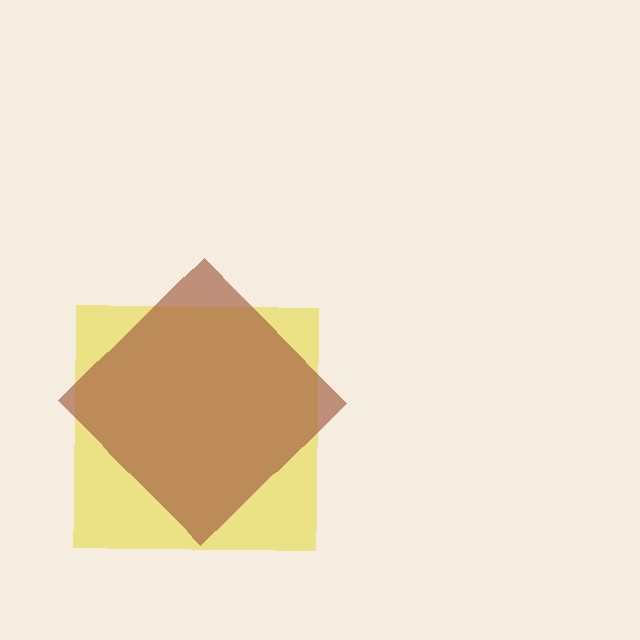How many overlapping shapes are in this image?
There are 2 overlapping shapes in the image.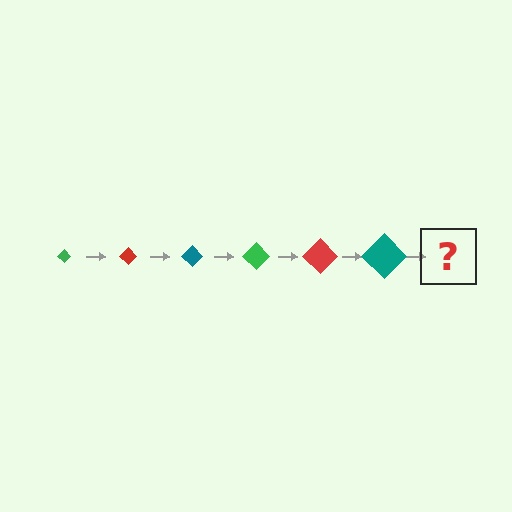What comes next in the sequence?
The next element should be a green diamond, larger than the previous one.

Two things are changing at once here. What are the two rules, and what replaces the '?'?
The two rules are that the diamond grows larger each step and the color cycles through green, red, and teal. The '?' should be a green diamond, larger than the previous one.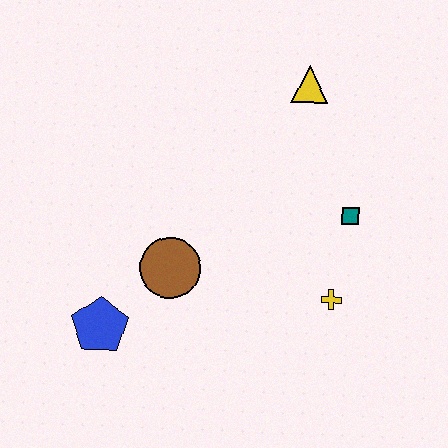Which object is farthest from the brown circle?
The yellow triangle is farthest from the brown circle.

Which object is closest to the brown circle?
The blue pentagon is closest to the brown circle.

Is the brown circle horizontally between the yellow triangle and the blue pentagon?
Yes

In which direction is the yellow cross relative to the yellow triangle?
The yellow cross is below the yellow triangle.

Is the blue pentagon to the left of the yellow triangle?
Yes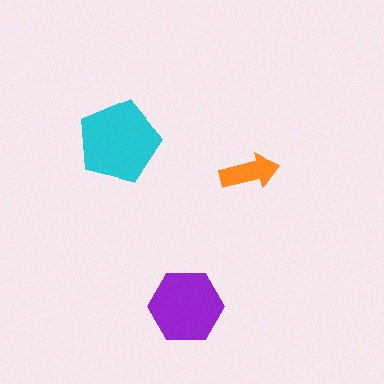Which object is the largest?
The cyan pentagon.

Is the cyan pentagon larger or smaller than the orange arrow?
Larger.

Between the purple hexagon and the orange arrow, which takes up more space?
The purple hexagon.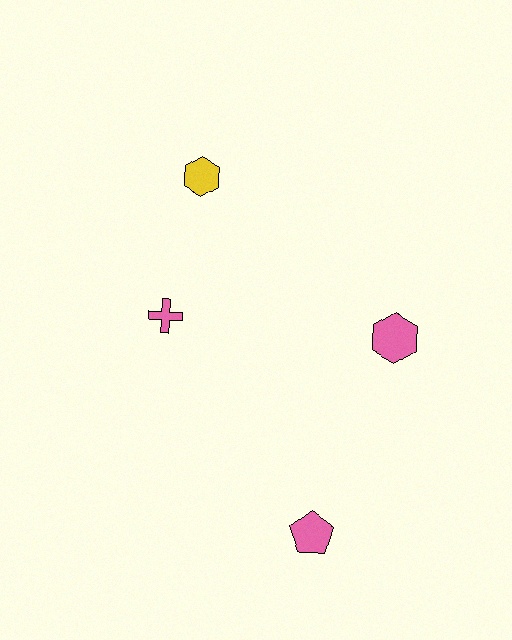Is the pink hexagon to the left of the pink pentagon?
No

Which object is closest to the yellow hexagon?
The pink cross is closest to the yellow hexagon.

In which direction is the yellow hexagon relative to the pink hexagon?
The yellow hexagon is to the left of the pink hexagon.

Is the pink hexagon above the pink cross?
No